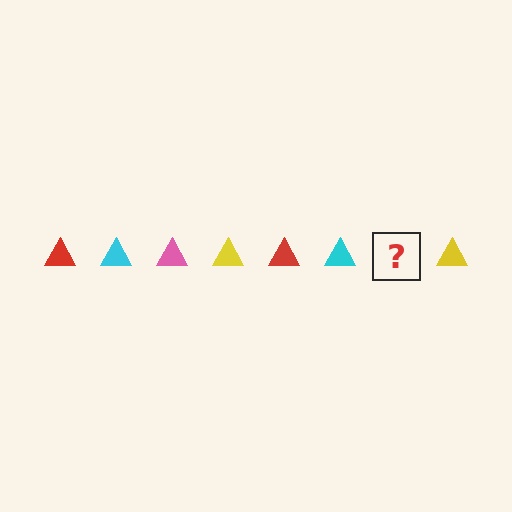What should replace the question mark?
The question mark should be replaced with a pink triangle.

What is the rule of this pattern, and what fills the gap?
The rule is that the pattern cycles through red, cyan, pink, yellow triangles. The gap should be filled with a pink triangle.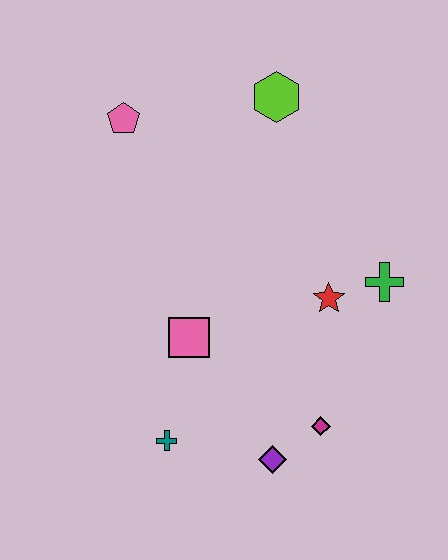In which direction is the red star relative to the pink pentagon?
The red star is to the right of the pink pentagon.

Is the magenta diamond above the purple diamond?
Yes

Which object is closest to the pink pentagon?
The lime hexagon is closest to the pink pentagon.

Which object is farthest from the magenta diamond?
The pink pentagon is farthest from the magenta diamond.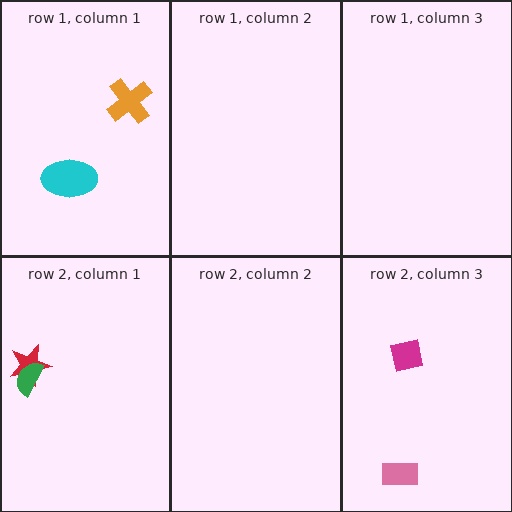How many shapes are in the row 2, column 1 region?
2.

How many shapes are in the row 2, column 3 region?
2.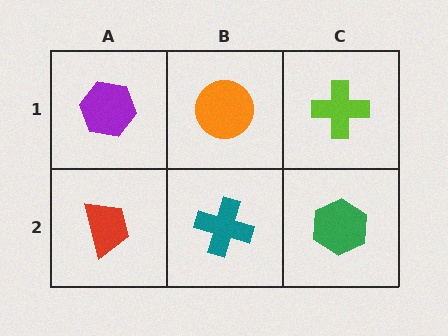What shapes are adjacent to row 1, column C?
A green hexagon (row 2, column C), an orange circle (row 1, column B).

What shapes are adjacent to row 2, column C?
A lime cross (row 1, column C), a teal cross (row 2, column B).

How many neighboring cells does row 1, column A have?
2.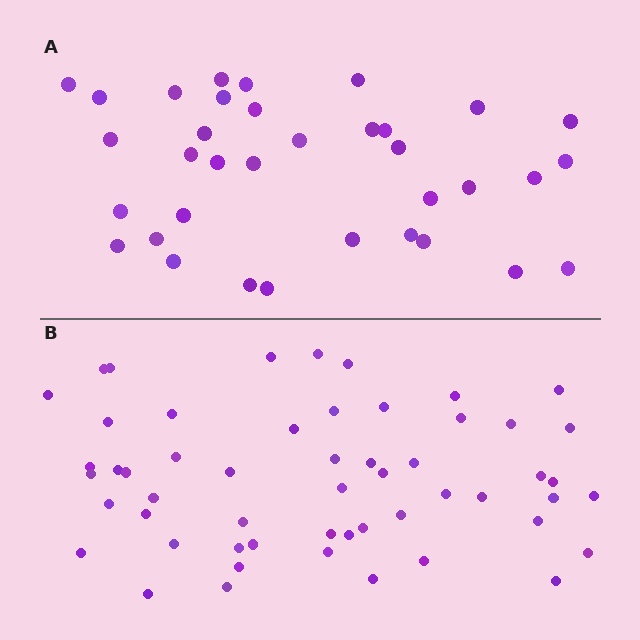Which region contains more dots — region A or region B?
Region B (the bottom region) has more dots.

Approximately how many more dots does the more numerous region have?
Region B has approximately 20 more dots than region A.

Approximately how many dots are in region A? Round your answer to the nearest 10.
About 40 dots. (The exact count is 35, which rounds to 40.)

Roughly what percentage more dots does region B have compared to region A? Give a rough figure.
About 55% more.